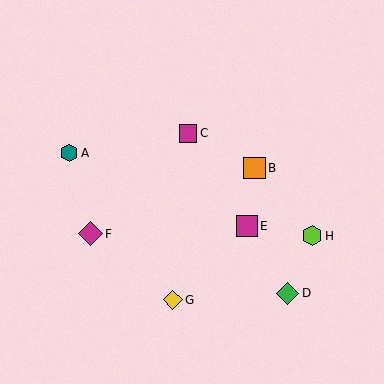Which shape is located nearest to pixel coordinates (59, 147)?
The teal hexagon (labeled A) at (69, 153) is nearest to that location.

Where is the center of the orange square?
The center of the orange square is at (254, 168).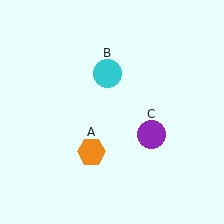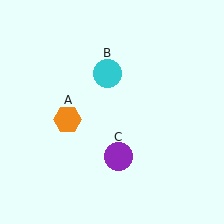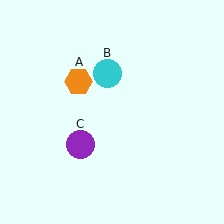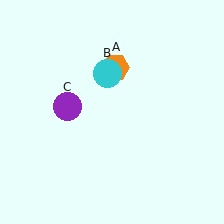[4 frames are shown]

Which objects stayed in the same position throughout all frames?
Cyan circle (object B) remained stationary.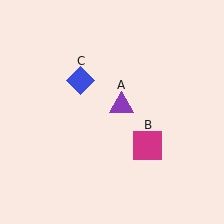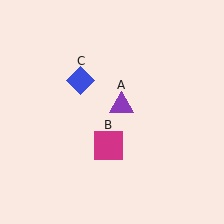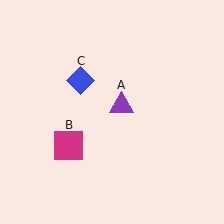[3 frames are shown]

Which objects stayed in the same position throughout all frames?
Purple triangle (object A) and blue diamond (object C) remained stationary.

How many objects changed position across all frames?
1 object changed position: magenta square (object B).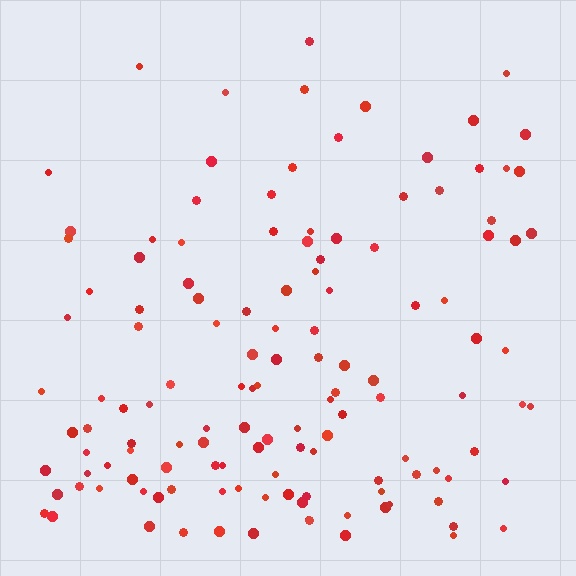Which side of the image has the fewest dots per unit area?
The top.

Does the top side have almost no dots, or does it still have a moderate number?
Still a moderate number, just noticeably fewer than the bottom.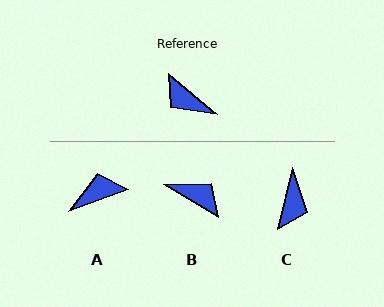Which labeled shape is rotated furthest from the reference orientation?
B, about 170 degrees away.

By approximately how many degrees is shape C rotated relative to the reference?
Approximately 118 degrees counter-clockwise.